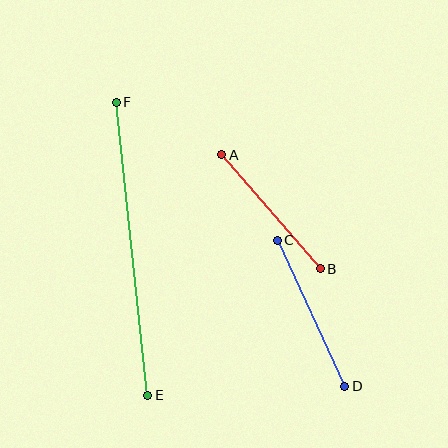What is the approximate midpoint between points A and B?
The midpoint is at approximately (271, 212) pixels.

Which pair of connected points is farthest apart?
Points E and F are farthest apart.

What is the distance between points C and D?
The distance is approximately 160 pixels.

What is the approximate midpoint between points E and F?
The midpoint is at approximately (132, 249) pixels.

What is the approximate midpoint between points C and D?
The midpoint is at approximately (311, 313) pixels.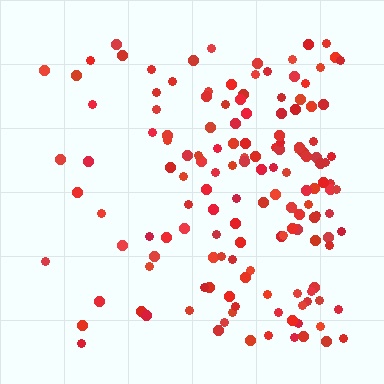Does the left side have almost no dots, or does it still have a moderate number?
Still a moderate number, just noticeably fewer than the right.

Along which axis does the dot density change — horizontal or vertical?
Horizontal.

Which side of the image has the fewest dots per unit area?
The left.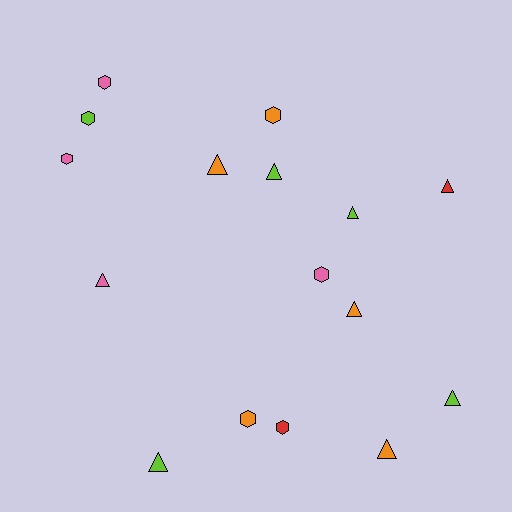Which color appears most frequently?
Lime, with 5 objects.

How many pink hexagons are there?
There are 3 pink hexagons.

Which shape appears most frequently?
Triangle, with 9 objects.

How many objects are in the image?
There are 16 objects.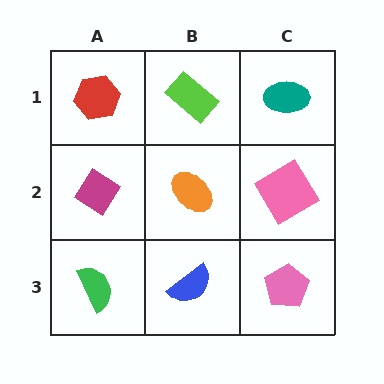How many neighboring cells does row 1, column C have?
2.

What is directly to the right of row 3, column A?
A blue semicircle.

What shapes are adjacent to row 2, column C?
A teal ellipse (row 1, column C), a pink pentagon (row 3, column C), an orange ellipse (row 2, column B).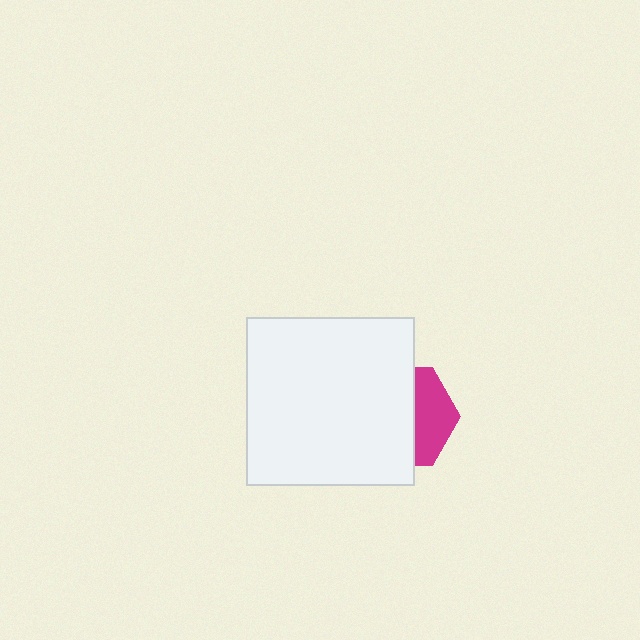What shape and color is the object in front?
The object in front is a white square.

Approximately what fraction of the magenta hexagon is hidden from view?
Roughly 63% of the magenta hexagon is hidden behind the white square.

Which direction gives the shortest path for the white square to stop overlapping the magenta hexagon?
Moving left gives the shortest separation.